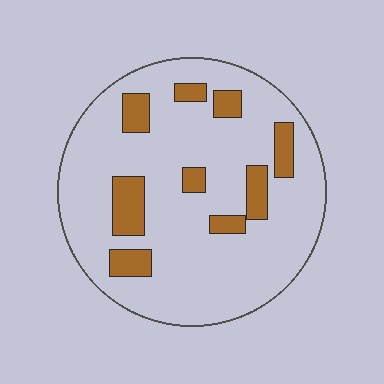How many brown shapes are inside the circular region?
9.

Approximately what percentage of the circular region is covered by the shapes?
Approximately 15%.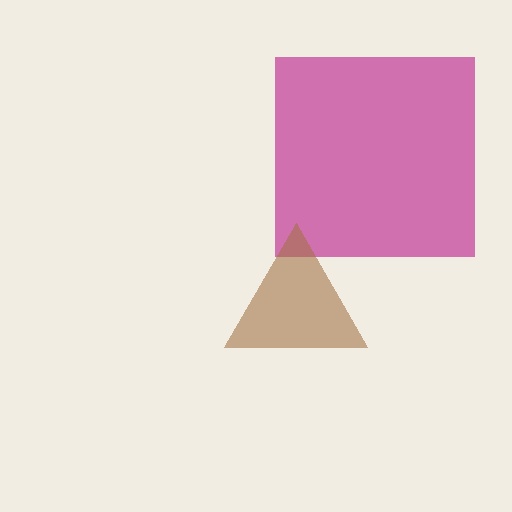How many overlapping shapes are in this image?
There are 2 overlapping shapes in the image.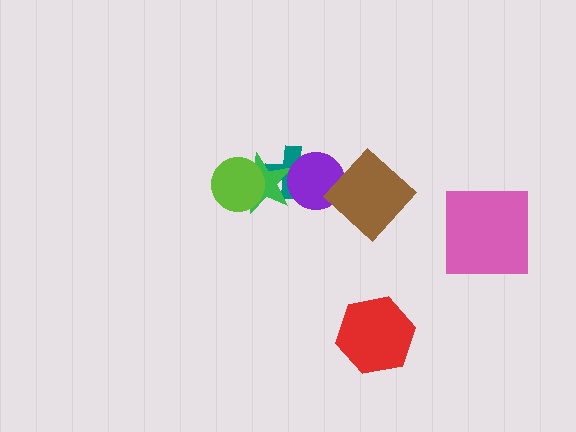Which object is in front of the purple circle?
The brown diamond is in front of the purple circle.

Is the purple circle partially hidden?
Yes, it is partially covered by another shape.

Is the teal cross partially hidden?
Yes, it is partially covered by another shape.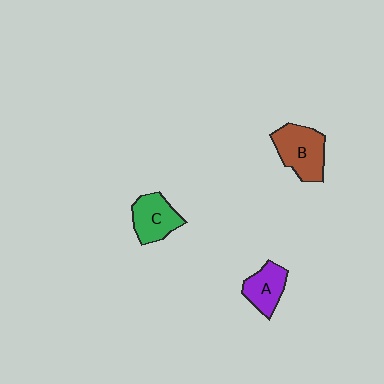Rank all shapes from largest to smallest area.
From largest to smallest: B (brown), C (green), A (purple).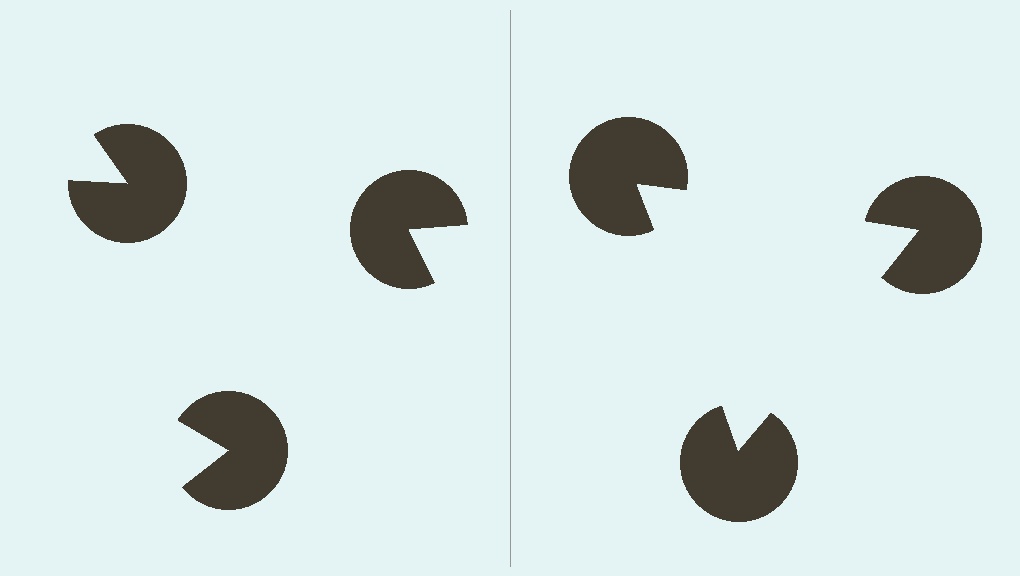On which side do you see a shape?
An illusory triangle appears on the right side. On the left side the wedge cuts are rotated, so no coherent shape forms.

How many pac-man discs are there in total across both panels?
6 — 3 on each side.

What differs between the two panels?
The pac-man discs are positioned identically on both sides; only the wedge orientations differ. On the right they align to a triangle; on the left they are misaligned.